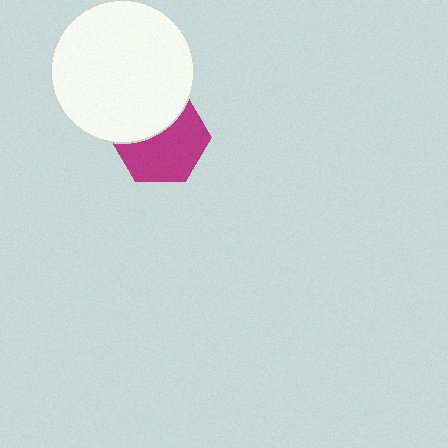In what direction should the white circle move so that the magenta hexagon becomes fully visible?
The white circle should move up. That is the shortest direction to clear the overlap and leave the magenta hexagon fully visible.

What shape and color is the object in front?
The object in front is a white circle.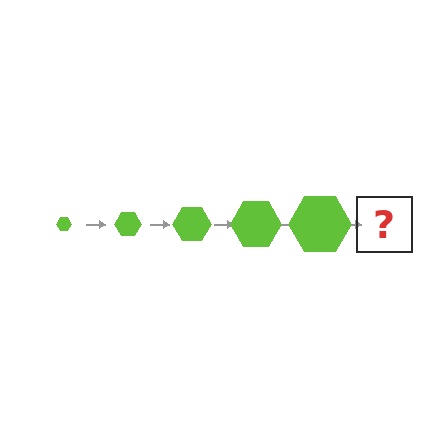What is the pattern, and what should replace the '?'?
The pattern is that the hexagon gets progressively larger each step. The '?' should be a lime hexagon, larger than the previous one.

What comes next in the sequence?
The next element should be a lime hexagon, larger than the previous one.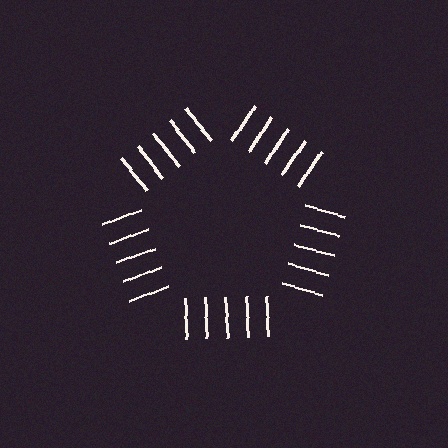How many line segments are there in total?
25 — 5 along each of the 5 edges.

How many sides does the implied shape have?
5 sides — the line-ends trace a pentagon.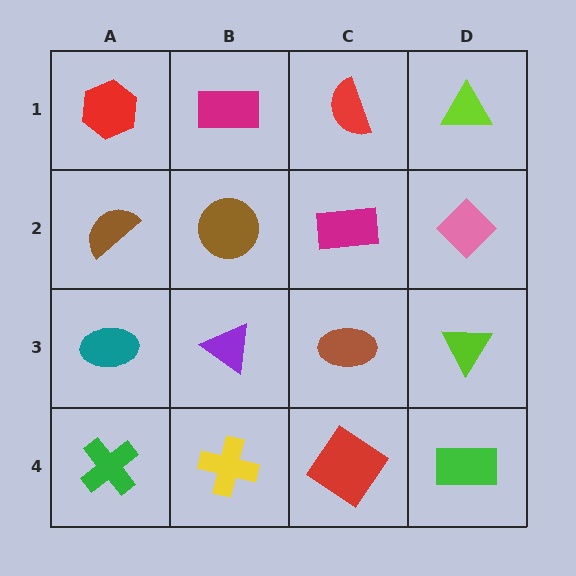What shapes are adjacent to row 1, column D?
A pink diamond (row 2, column D), a red semicircle (row 1, column C).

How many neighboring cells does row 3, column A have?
3.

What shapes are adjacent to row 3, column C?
A magenta rectangle (row 2, column C), a red diamond (row 4, column C), a purple triangle (row 3, column B), a lime triangle (row 3, column D).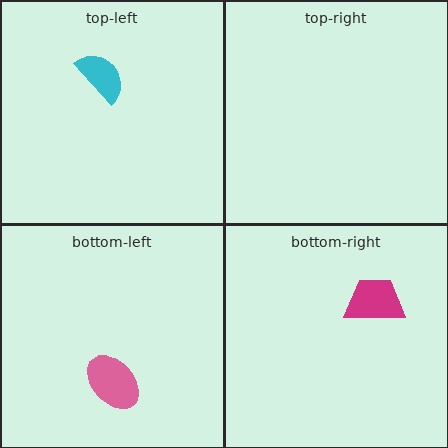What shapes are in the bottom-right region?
The magenta trapezoid.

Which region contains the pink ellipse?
The bottom-left region.